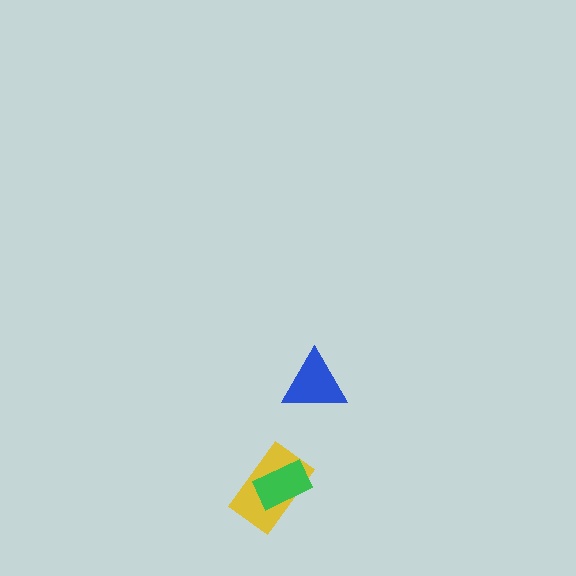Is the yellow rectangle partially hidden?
Yes, it is partially covered by another shape.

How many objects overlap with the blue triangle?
0 objects overlap with the blue triangle.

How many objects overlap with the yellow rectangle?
1 object overlaps with the yellow rectangle.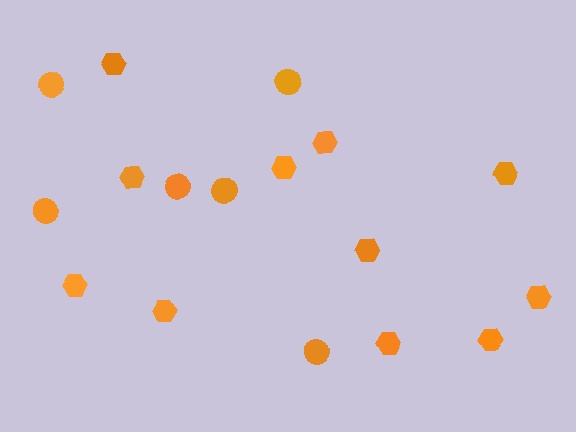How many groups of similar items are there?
There are 2 groups: one group of circles (6) and one group of hexagons (11).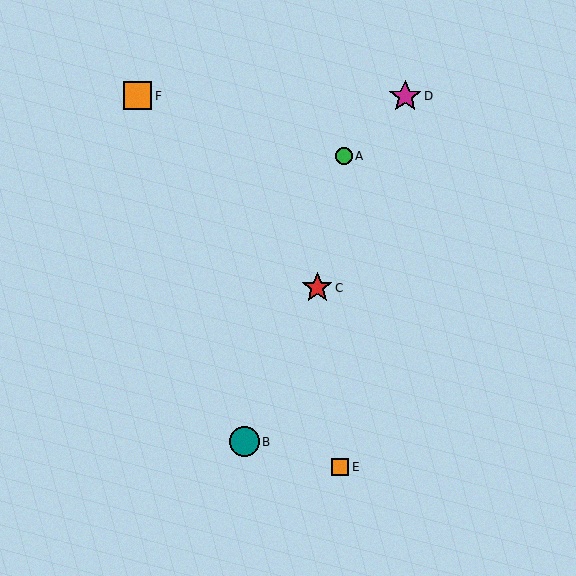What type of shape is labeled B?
Shape B is a teal circle.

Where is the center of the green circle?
The center of the green circle is at (344, 156).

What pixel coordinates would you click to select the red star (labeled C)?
Click at (317, 288) to select the red star C.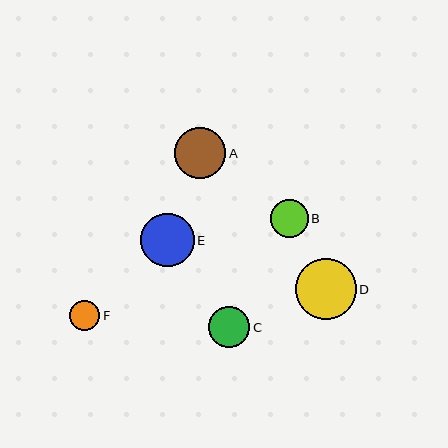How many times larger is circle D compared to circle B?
Circle D is approximately 1.6 times the size of circle B.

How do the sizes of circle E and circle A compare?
Circle E and circle A are approximately the same size.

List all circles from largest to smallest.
From largest to smallest: D, E, A, C, B, F.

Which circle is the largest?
Circle D is the largest with a size of approximately 61 pixels.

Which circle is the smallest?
Circle F is the smallest with a size of approximately 30 pixels.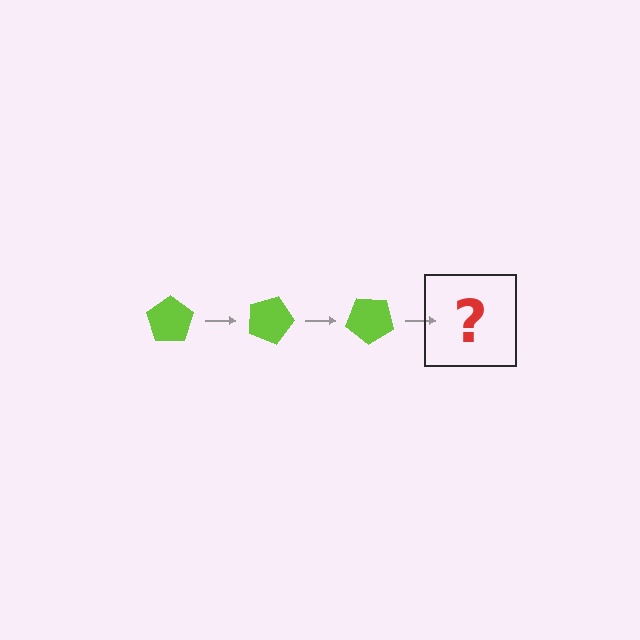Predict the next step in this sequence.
The next step is a lime pentagon rotated 60 degrees.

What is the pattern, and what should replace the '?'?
The pattern is that the pentagon rotates 20 degrees each step. The '?' should be a lime pentagon rotated 60 degrees.